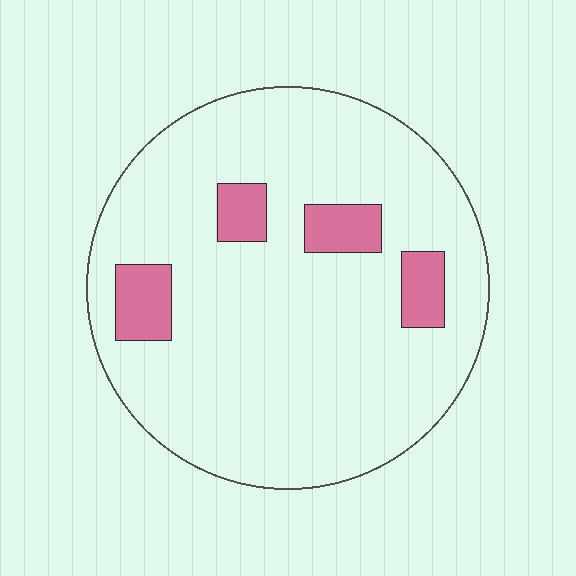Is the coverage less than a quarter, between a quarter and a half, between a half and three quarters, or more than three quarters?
Less than a quarter.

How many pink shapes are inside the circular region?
4.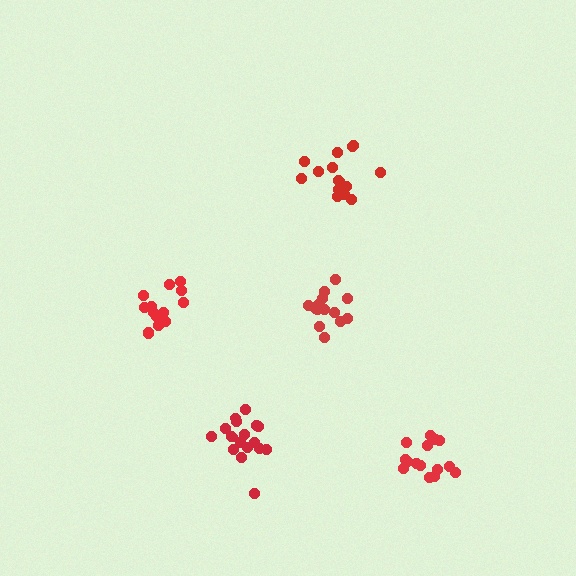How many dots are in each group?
Group 1: 15 dots, Group 2: 15 dots, Group 3: 15 dots, Group 4: 18 dots, Group 5: 15 dots (78 total).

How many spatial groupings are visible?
There are 5 spatial groupings.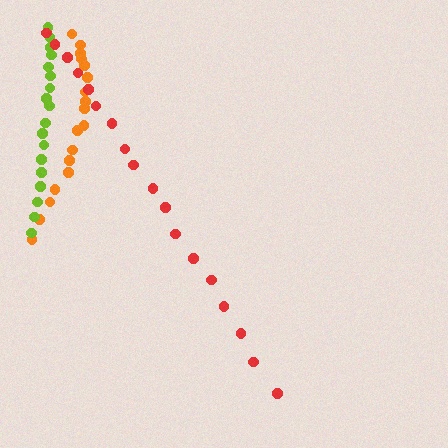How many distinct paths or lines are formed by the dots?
There are 3 distinct paths.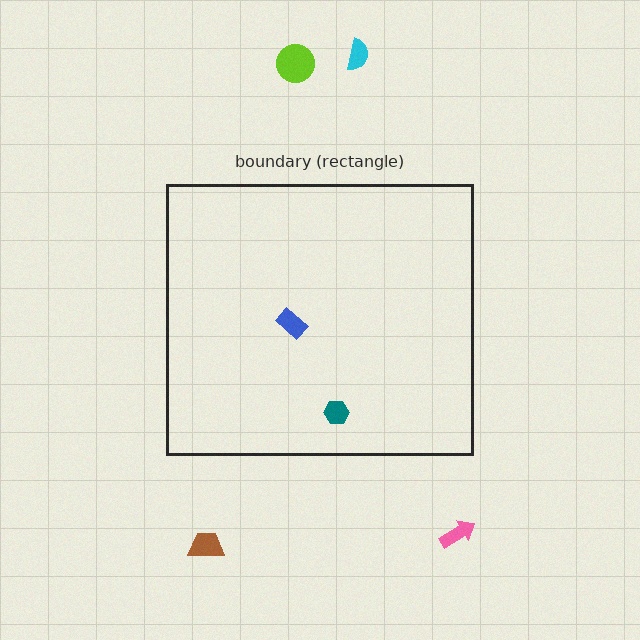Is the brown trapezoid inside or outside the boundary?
Outside.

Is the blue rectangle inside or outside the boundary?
Inside.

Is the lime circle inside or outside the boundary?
Outside.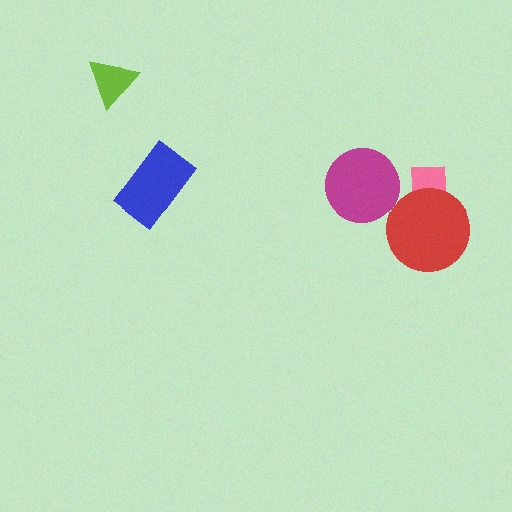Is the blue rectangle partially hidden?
No, no other shape covers it.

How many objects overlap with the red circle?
1 object overlaps with the red circle.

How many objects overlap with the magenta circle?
0 objects overlap with the magenta circle.